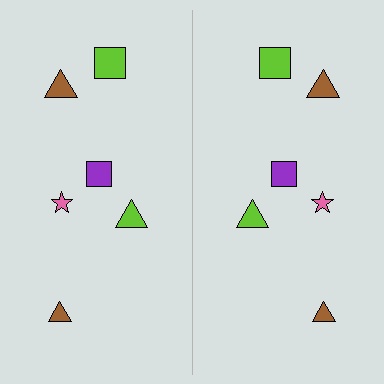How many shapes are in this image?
There are 12 shapes in this image.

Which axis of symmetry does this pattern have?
The pattern has a vertical axis of symmetry running through the center of the image.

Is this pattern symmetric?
Yes, this pattern has bilateral (reflection) symmetry.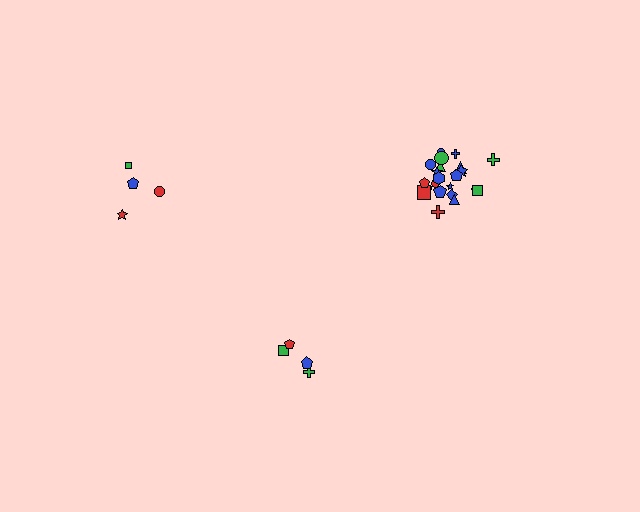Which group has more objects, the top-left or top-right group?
The top-right group.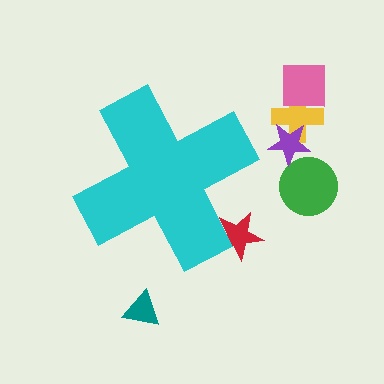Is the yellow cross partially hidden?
No, the yellow cross is fully visible.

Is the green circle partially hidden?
No, the green circle is fully visible.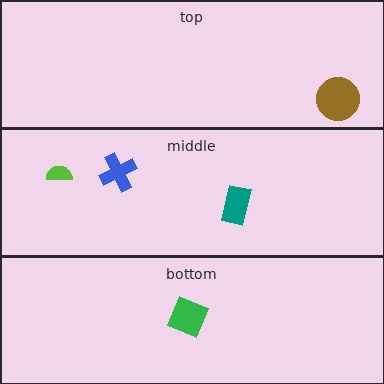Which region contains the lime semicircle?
The middle region.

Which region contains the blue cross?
The middle region.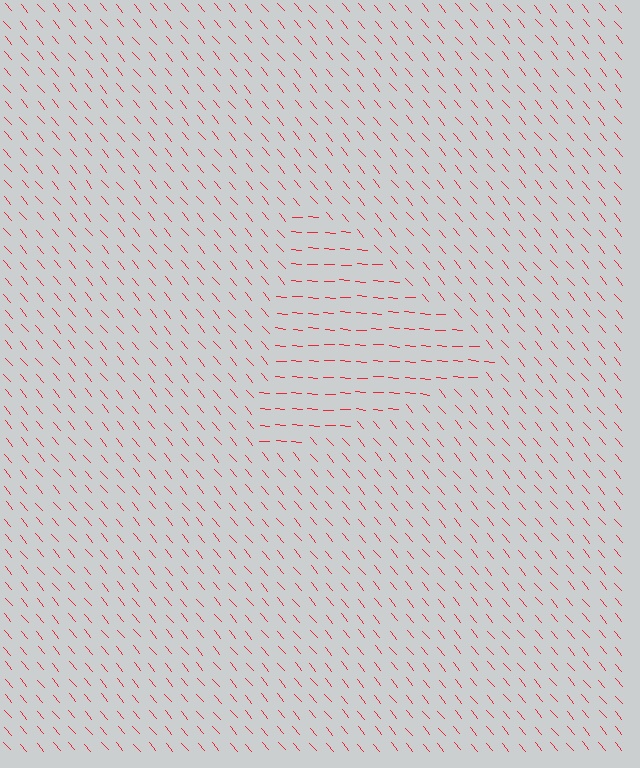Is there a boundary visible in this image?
Yes, there is a texture boundary formed by a change in line orientation.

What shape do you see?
I see a triangle.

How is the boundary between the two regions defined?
The boundary is defined purely by a change in line orientation (approximately 45 degrees difference). All lines are the same color and thickness.